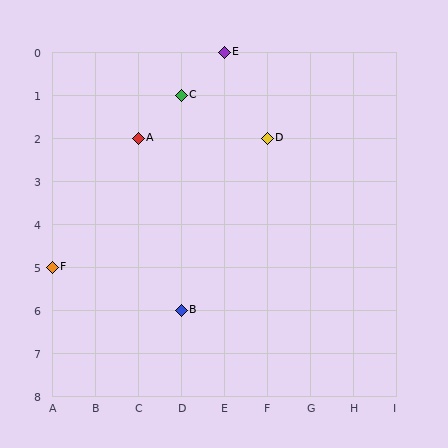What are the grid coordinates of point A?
Point A is at grid coordinates (C, 2).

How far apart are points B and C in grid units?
Points B and C are 5 rows apart.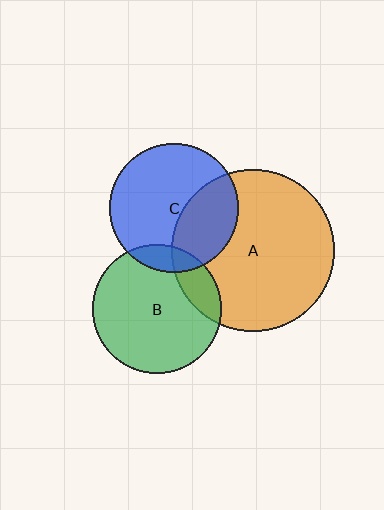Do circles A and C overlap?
Yes.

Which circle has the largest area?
Circle A (orange).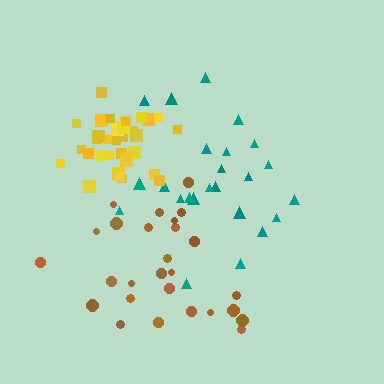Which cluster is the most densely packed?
Yellow.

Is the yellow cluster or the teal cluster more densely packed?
Yellow.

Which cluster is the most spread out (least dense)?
Teal.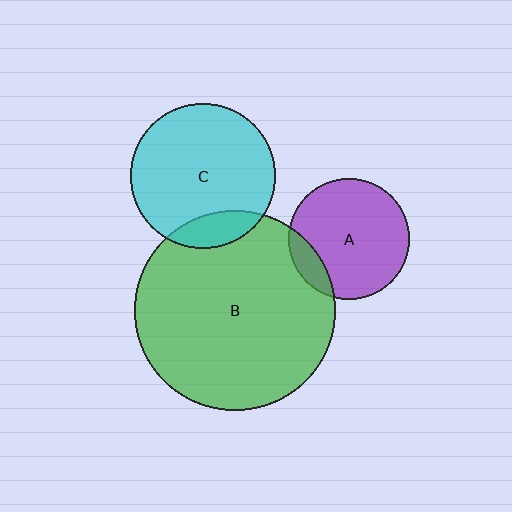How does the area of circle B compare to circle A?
Approximately 2.7 times.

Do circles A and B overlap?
Yes.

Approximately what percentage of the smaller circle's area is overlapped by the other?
Approximately 15%.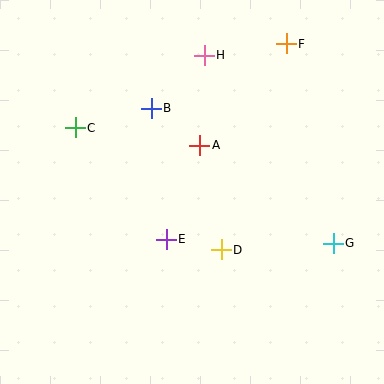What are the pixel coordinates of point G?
Point G is at (333, 243).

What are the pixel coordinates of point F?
Point F is at (286, 44).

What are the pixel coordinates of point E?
Point E is at (166, 239).